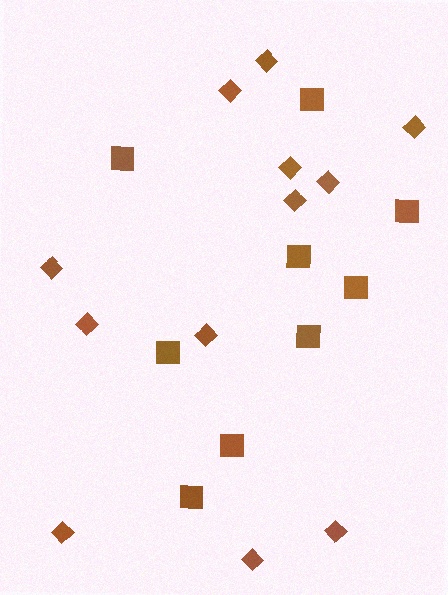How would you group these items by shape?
There are 2 groups: one group of diamonds (12) and one group of squares (9).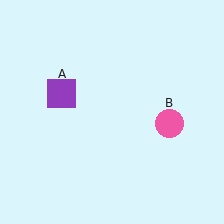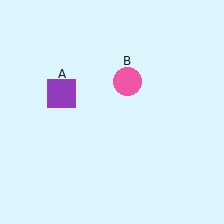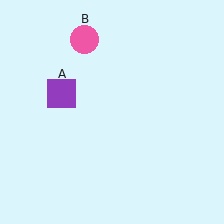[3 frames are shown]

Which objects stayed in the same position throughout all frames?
Purple square (object A) remained stationary.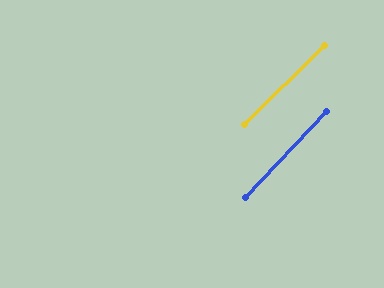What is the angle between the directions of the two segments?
Approximately 2 degrees.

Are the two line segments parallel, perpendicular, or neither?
Parallel — their directions differ by only 1.9°.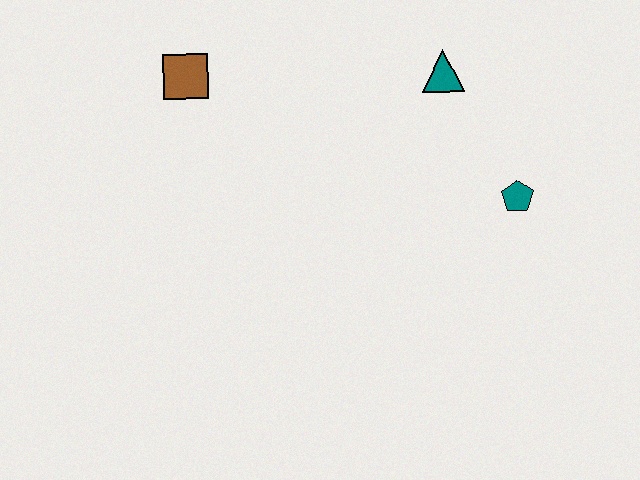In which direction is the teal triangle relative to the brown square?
The teal triangle is to the right of the brown square.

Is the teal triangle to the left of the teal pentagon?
Yes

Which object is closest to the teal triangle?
The teal pentagon is closest to the teal triangle.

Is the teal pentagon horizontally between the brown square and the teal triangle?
No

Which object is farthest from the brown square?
The teal pentagon is farthest from the brown square.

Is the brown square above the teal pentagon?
Yes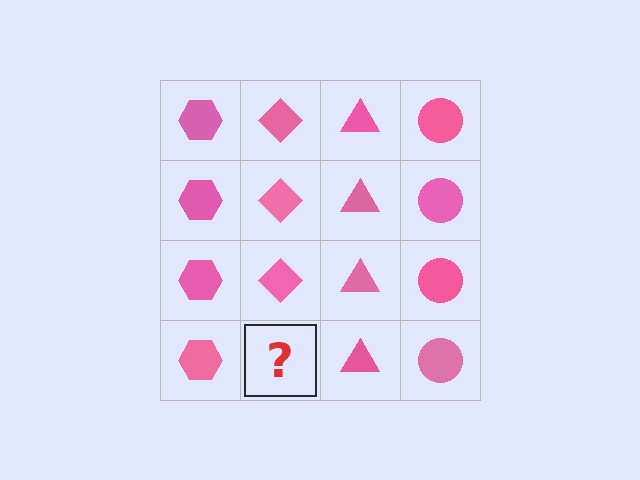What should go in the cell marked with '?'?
The missing cell should contain a pink diamond.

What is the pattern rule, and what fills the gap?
The rule is that each column has a consistent shape. The gap should be filled with a pink diamond.